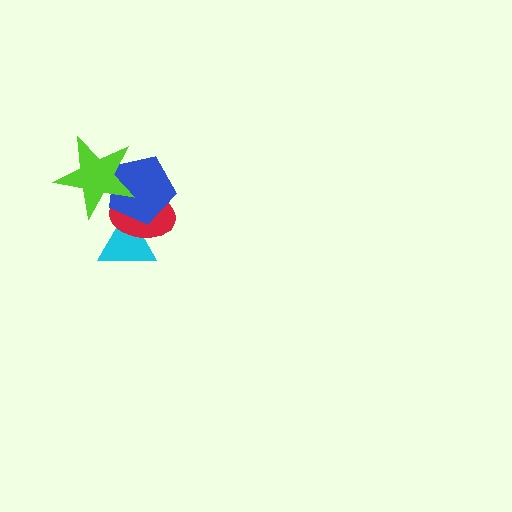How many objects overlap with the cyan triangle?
2 objects overlap with the cyan triangle.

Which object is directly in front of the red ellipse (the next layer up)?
The blue pentagon is directly in front of the red ellipse.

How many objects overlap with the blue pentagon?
3 objects overlap with the blue pentagon.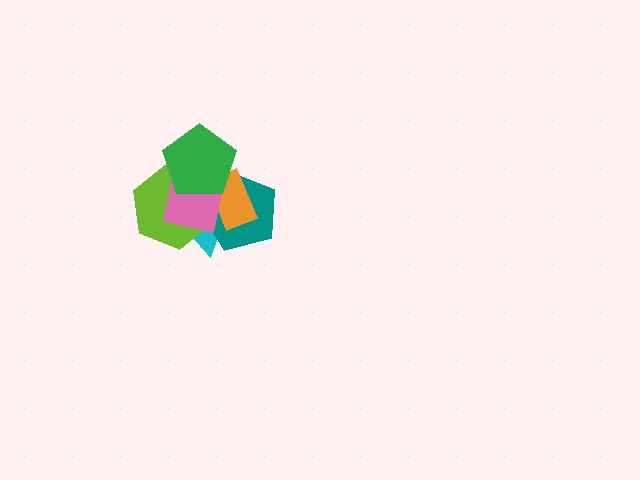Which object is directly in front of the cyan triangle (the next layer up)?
The teal pentagon is directly in front of the cyan triangle.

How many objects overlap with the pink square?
5 objects overlap with the pink square.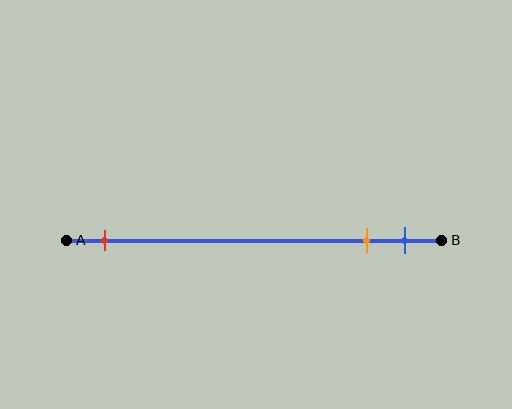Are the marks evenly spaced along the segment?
No, the marks are not evenly spaced.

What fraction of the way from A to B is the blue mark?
The blue mark is approximately 90% (0.9) of the way from A to B.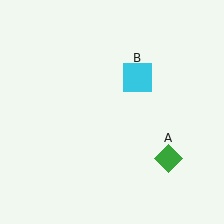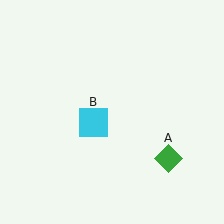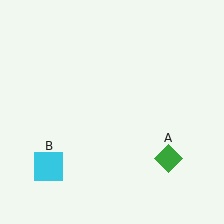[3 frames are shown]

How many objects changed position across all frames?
1 object changed position: cyan square (object B).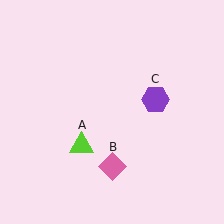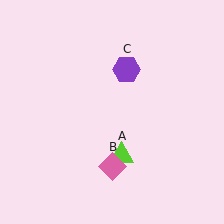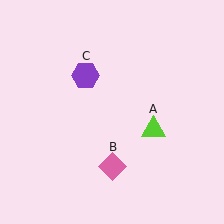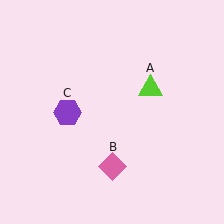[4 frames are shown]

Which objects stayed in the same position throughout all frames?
Pink diamond (object B) remained stationary.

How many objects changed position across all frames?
2 objects changed position: lime triangle (object A), purple hexagon (object C).